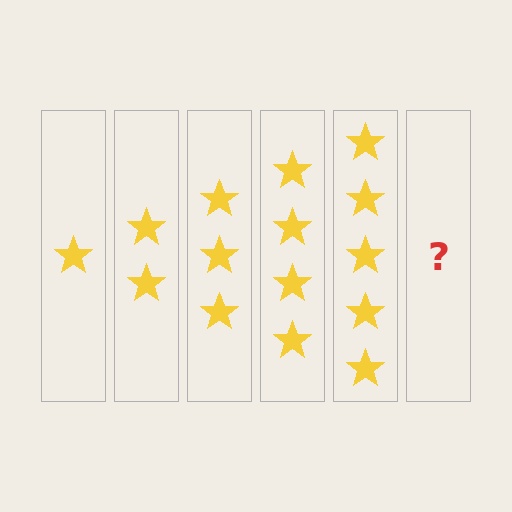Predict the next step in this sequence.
The next step is 6 stars.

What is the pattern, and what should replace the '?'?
The pattern is that each step adds one more star. The '?' should be 6 stars.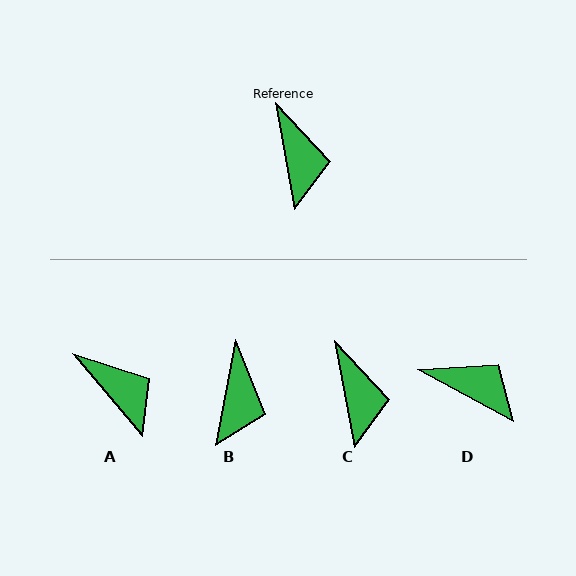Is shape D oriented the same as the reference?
No, it is off by about 51 degrees.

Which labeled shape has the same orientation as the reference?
C.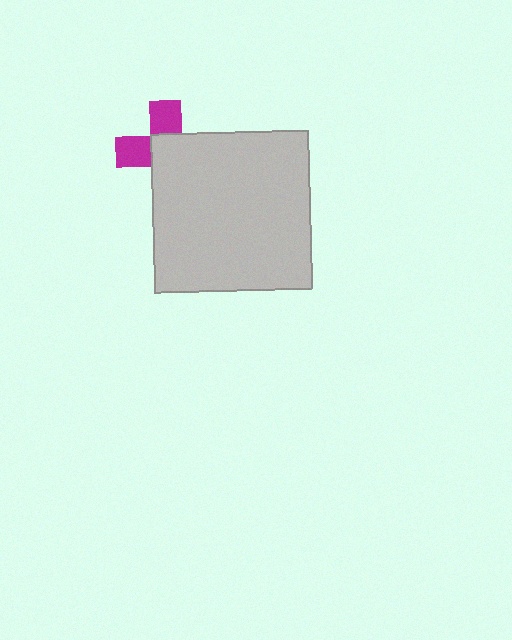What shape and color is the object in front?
The object in front is a light gray square.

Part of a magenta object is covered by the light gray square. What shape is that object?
It is a cross.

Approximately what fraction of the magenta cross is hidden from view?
Roughly 60% of the magenta cross is hidden behind the light gray square.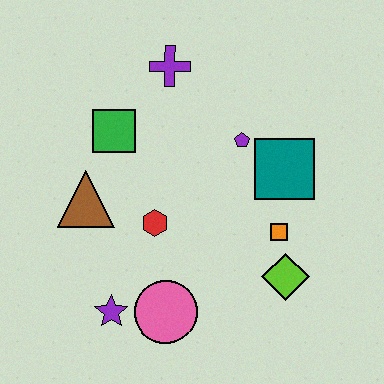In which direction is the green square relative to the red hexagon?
The green square is above the red hexagon.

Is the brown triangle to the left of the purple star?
Yes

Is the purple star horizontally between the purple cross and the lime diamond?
No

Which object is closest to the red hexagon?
The brown triangle is closest to the red hexagon.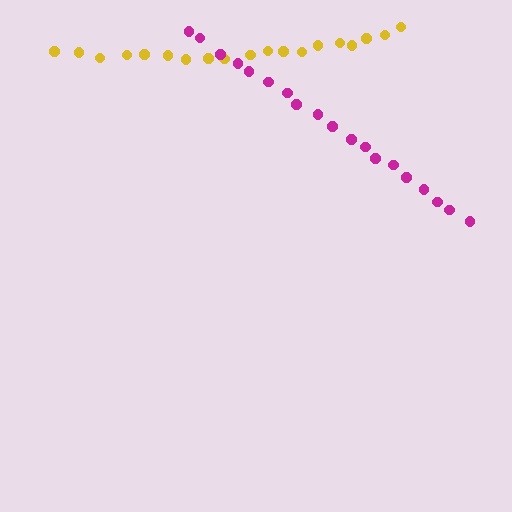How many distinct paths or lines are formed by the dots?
There are 2 distinct paths.